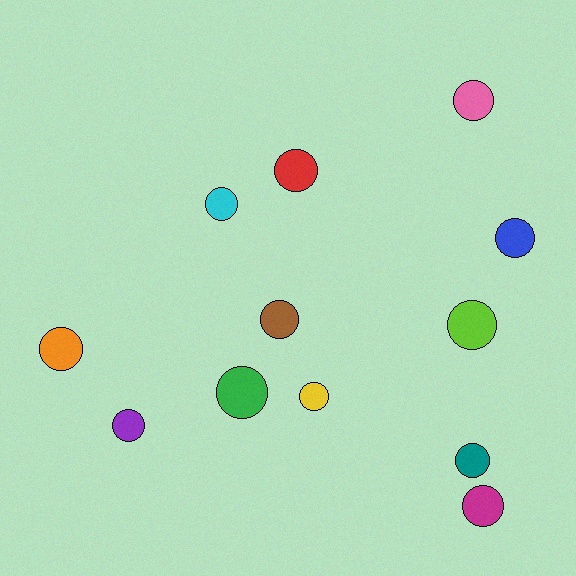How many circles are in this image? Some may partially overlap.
There are 12 circles.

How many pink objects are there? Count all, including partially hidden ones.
There is 1 pink object.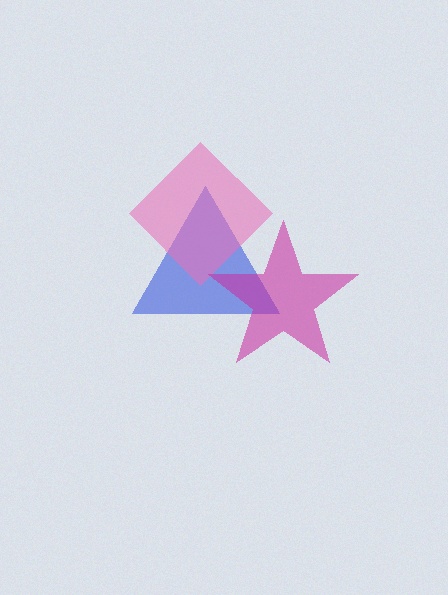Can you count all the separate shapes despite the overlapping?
Yes, there are 3 separate shapes.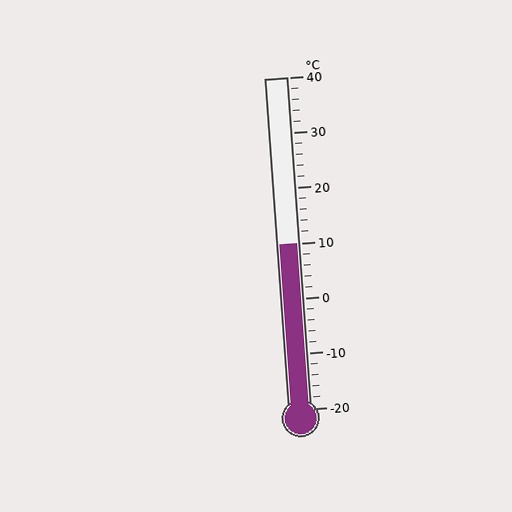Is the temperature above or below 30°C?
The temperature is below 30°C.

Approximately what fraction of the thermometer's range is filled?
The thermometer is filled to approximately 50% of its range.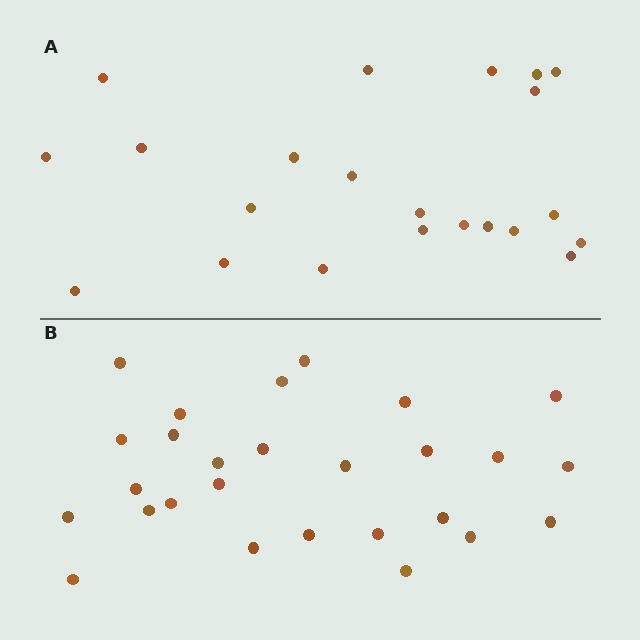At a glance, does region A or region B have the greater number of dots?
Region B (the bottom region) has more dots.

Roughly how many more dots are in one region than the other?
Region B has about 5 more dots than region A.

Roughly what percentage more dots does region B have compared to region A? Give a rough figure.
About 25% more.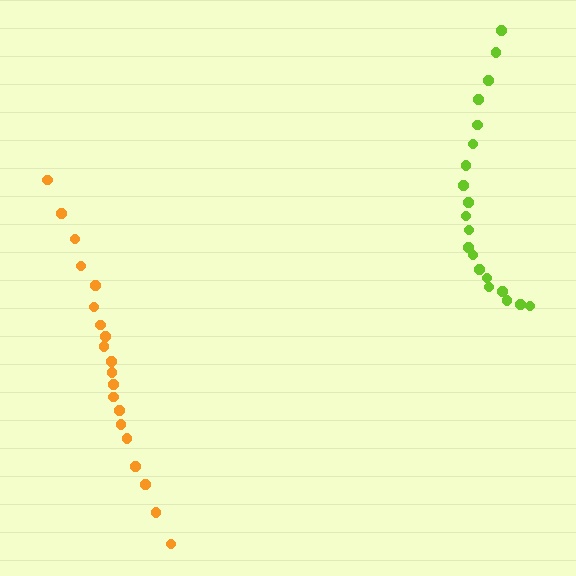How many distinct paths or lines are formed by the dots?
There are 2 distinct paths.